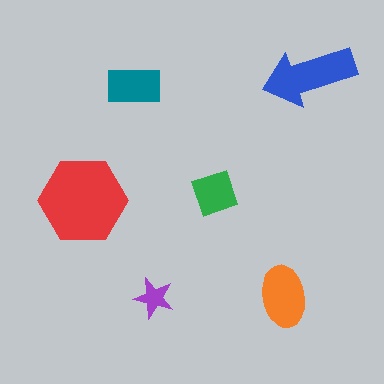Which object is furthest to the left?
The red hexagon is leftmost.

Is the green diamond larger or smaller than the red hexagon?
Smaller.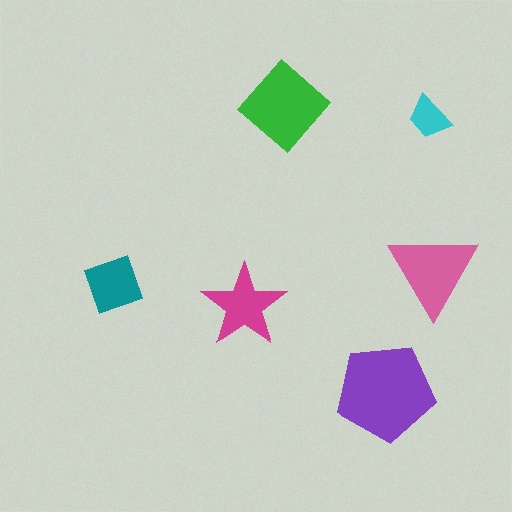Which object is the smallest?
The cyan trapezoid.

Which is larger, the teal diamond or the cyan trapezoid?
The teal diamond.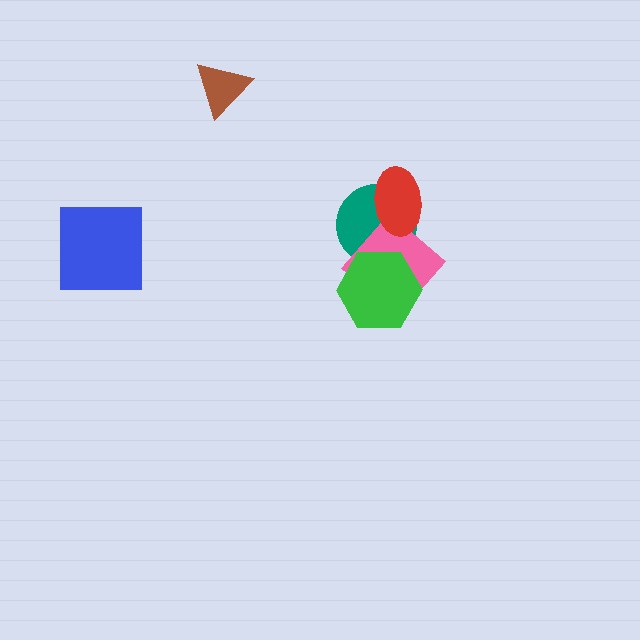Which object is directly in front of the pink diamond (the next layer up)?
The green hexagon is directly in front of the pink diamond.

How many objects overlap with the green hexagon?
2 objects overlap with the green hexagon.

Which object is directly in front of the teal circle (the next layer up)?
The pink diamond is directly in front of the teal circle.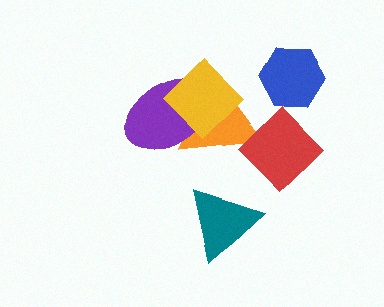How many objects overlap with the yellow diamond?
2 objects overlap with the yellow diamond.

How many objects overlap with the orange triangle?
3 objects overlap with the orange triangle.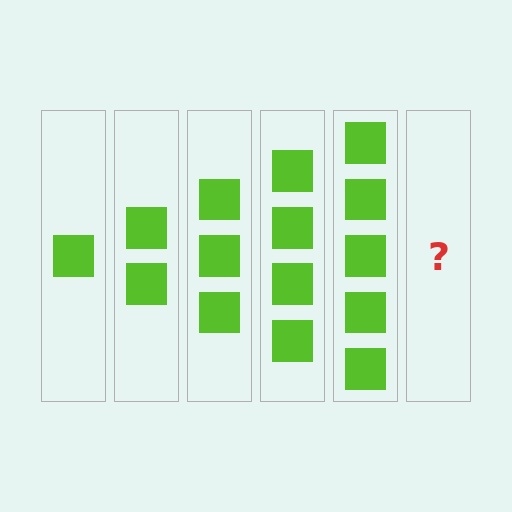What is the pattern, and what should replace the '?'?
The pattern is that each step adds one more square. The '?' should be 6 squares.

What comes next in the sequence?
The next element should be 6 squares.